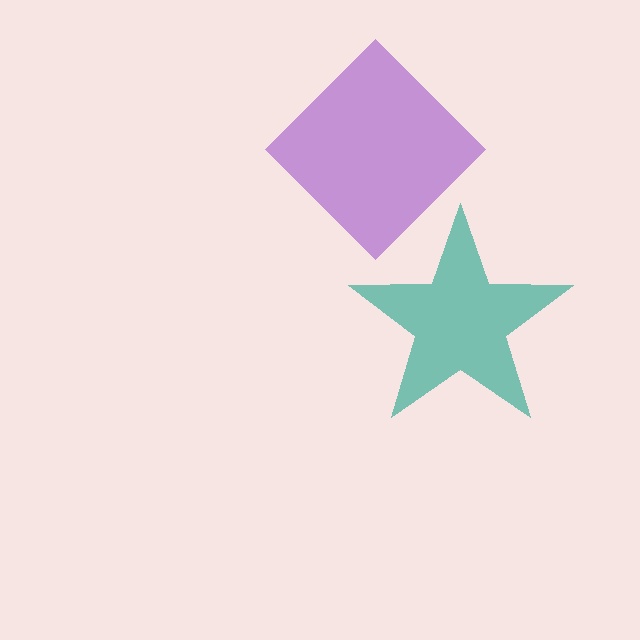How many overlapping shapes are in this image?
There are 2 overlapping shapes in the image.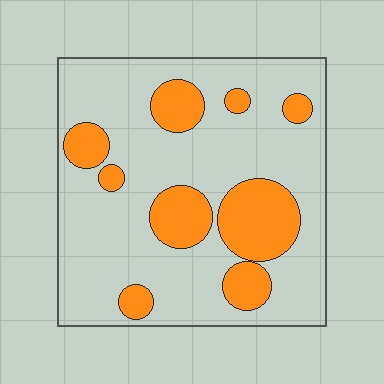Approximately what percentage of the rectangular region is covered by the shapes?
Approximately 25%.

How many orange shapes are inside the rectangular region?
9.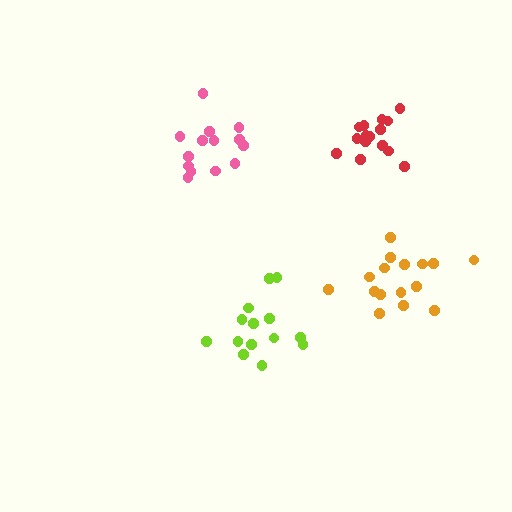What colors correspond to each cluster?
The clusters are colored: pink, lime, red, orange.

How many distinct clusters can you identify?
There are 4 distinct clusters.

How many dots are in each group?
Group 1: 14 dots, Group 2: 14 dots, Group 3: 15 dots, Group 4: 16 dots (59 total).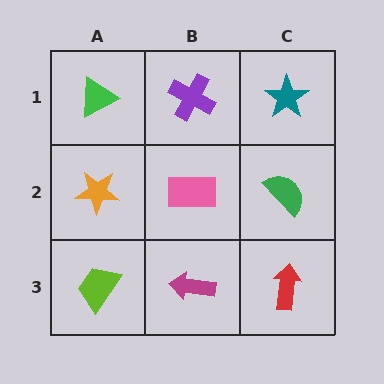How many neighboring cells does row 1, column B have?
3.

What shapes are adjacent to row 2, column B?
A purple cross (row 1, column B), a magenta arrow (row 3, column B), an orange star (row 2, column A), a green semicircle (row 2, column C).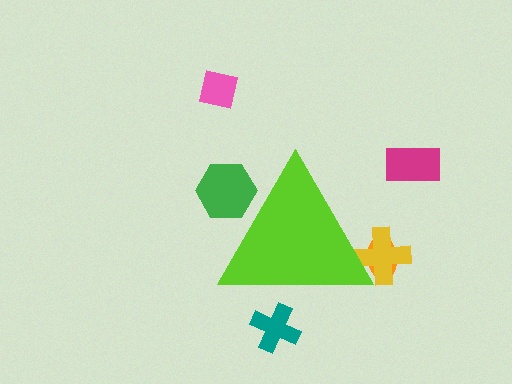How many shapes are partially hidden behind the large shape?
4 shapes are partially hidden.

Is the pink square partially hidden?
No, the pink square is fully visible.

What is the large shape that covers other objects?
A lime triangle.